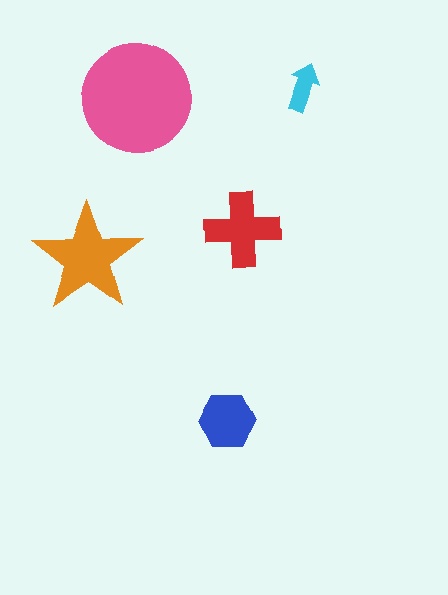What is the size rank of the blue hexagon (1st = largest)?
4th.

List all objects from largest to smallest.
The pink circle, the orange star, the red cross, the blue hexagon, the cyan arrow.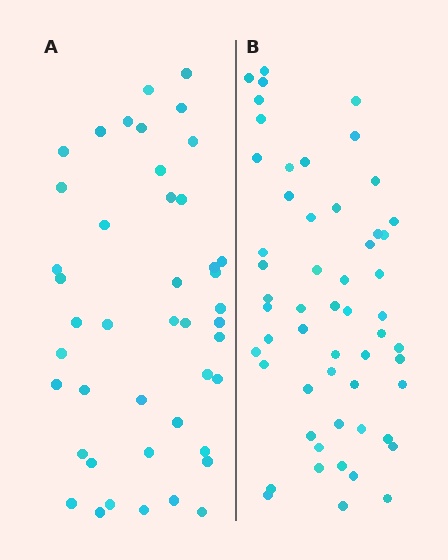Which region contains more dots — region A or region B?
Region B (the right region) has more dots.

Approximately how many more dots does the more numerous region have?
Region B has roughly 12 or so more dots than region A.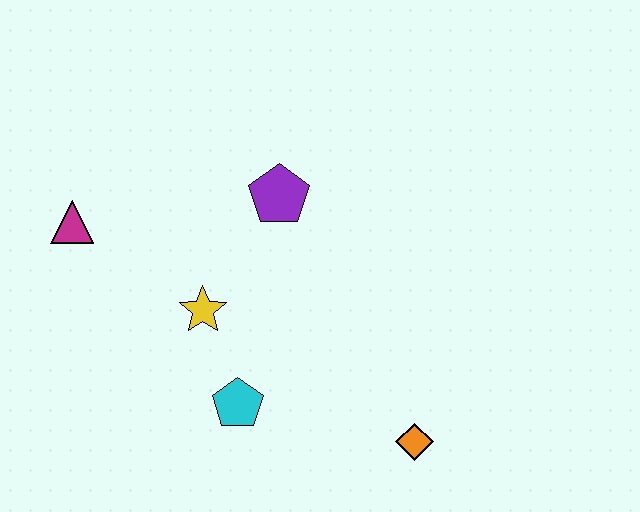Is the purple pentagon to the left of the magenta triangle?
No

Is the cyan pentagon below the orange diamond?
No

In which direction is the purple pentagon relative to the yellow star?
The purple pentagon is above the yellow star.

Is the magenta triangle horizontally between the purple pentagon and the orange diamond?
No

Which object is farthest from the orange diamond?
The magenta triangle is farthest from the orange diamond.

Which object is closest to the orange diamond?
The cyan pentagon is closest to the orange diamond.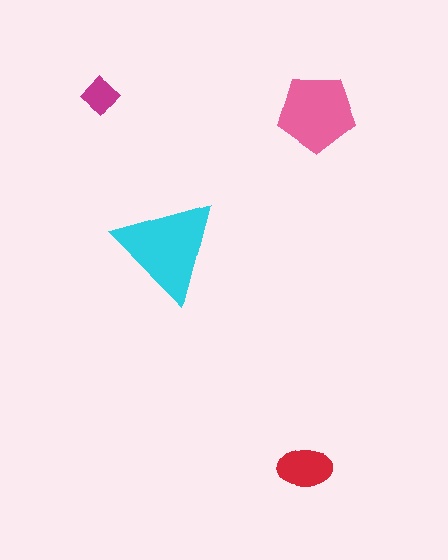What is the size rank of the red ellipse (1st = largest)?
3rd.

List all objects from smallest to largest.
The magenta diamond, the red ellipse, the pink pentagon, the cyan triangle.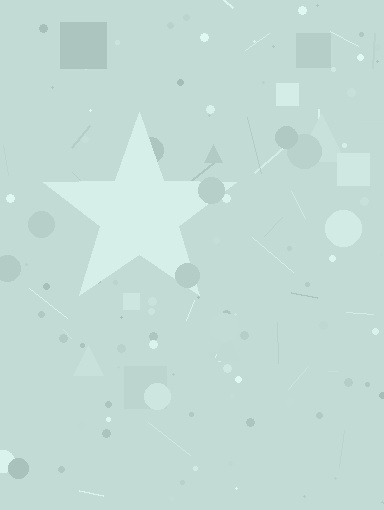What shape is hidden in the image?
A star is hidden in the image.